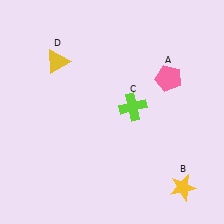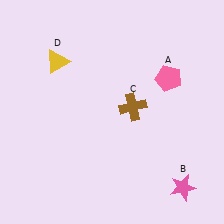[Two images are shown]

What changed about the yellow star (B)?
In Image 1, B is yellow. In Image 2, it changed to pink.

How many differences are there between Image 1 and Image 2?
There are 2 differences between the two images.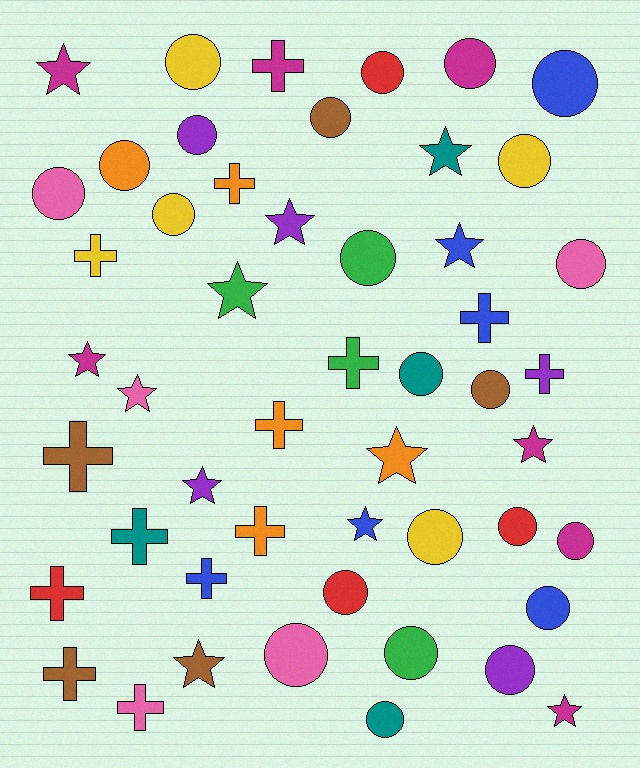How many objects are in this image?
There are 50 objects.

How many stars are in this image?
There are 13 stars.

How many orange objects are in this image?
There are 5 orange objects.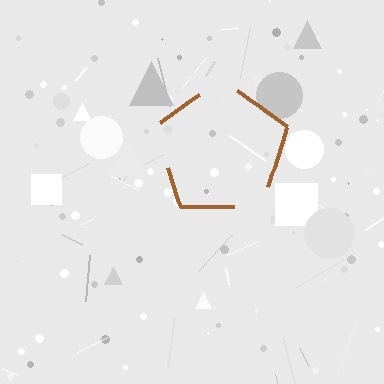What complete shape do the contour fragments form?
The contour fragments form a pentagon.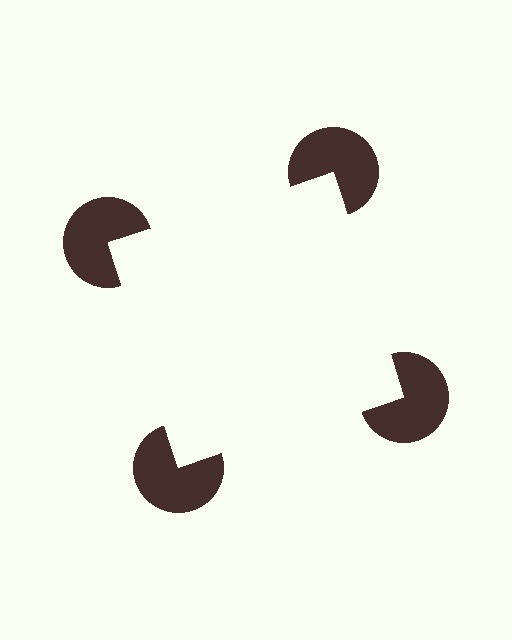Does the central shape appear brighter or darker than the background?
It typically appears slightly brighter than the background, even though no actual brightness change is drawn.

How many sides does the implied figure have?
4 sides.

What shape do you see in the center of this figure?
An illusory square — its edges are inferred from the aligned wedge cuts in the pac-man discs, not physically drawn.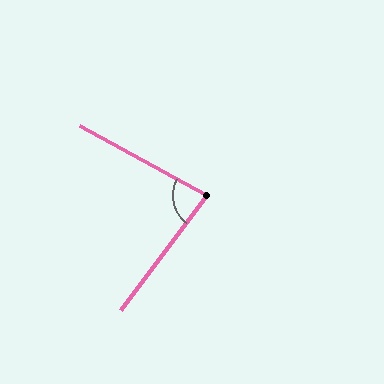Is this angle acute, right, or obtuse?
It is acute.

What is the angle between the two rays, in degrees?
Approximately 82 degrees.